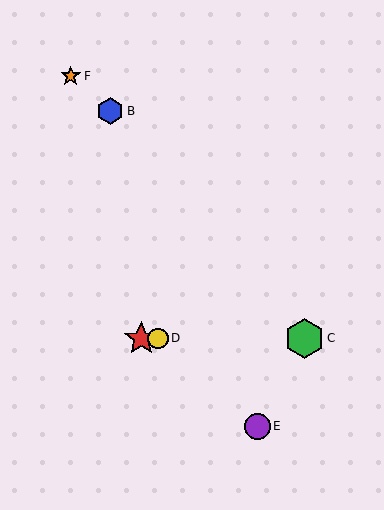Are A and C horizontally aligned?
Yes, both are at y≈338.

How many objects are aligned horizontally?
3 objects (A, C, D) are aligned horizontally.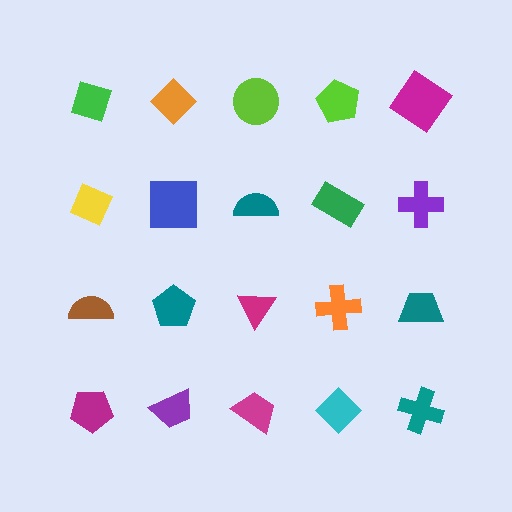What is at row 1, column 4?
A lime pentagon.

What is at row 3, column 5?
A teal trapezoid.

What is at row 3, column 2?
A teal pentagon.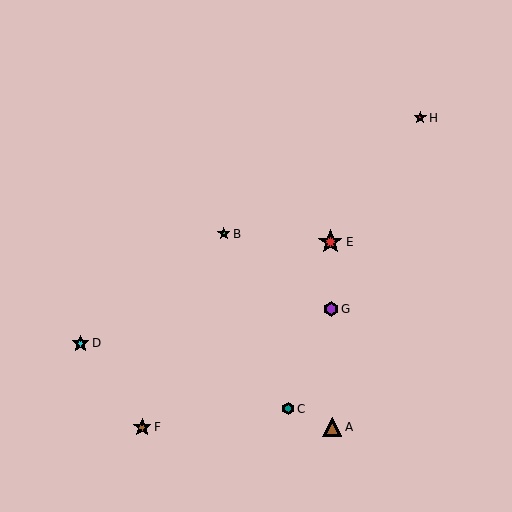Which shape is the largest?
The red star (labeled E) is the largest.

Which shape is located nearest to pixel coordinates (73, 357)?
The cyan star (labeled D) at (80, 343) is nearest to that location.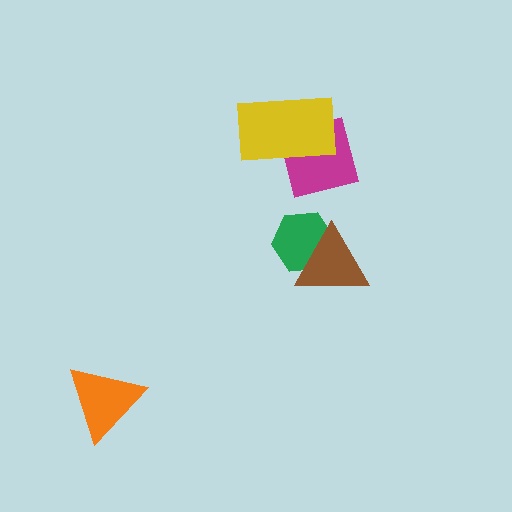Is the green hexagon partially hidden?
Yes, it is partially covered by another shape.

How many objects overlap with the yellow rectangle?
1 object overlaps with the yellow rectangle.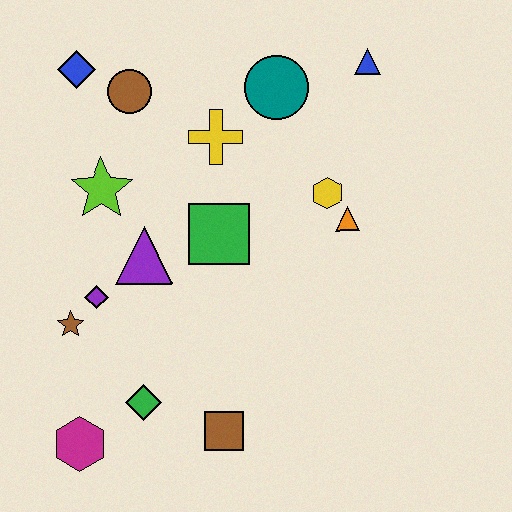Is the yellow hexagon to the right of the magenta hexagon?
Yes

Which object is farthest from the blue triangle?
The magenta hexagon is farthest from the blue triangle.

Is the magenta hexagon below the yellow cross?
Yes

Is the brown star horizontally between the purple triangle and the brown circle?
No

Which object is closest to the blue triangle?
The teal circle is closest to the blue triangle.